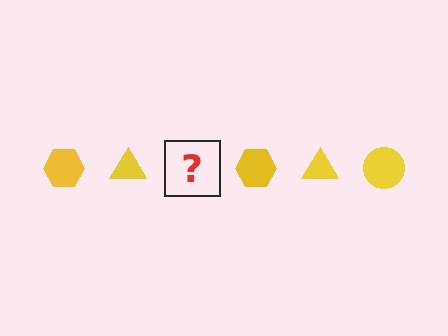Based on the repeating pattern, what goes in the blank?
The blank should be a yellow circle.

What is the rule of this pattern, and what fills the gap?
The rule is that the pattern cycles through hexagon, triangle, circle shapes in yellow. The gap should be filled with a yellow circle.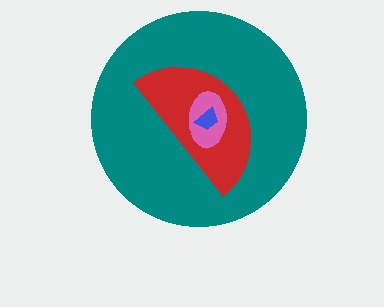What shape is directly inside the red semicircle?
The pink ellipse.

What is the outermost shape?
The teal circle.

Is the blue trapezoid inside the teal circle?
Yes.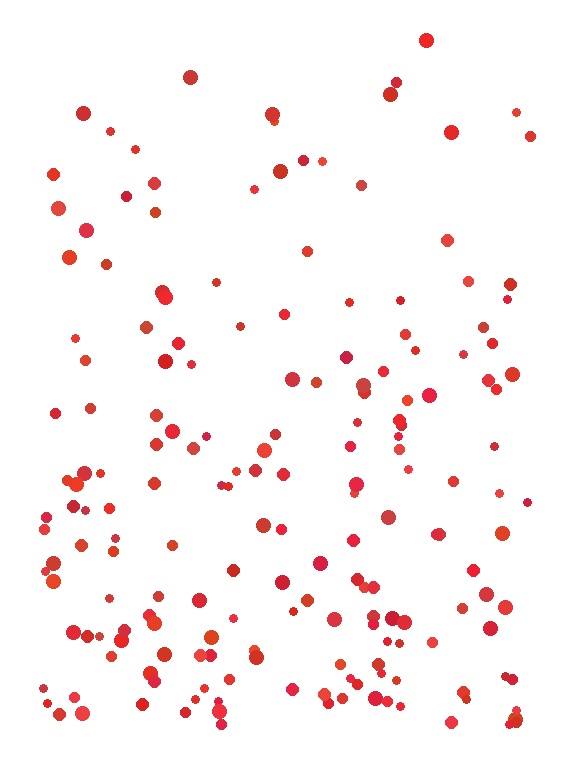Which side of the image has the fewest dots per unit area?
The top.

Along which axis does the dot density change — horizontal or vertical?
Vertical.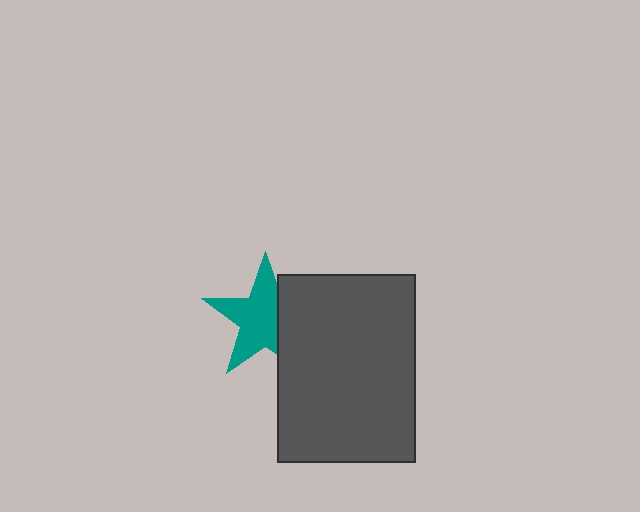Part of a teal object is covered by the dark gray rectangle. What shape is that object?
It is a star.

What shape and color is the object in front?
The object in front is a dark gray rectangle.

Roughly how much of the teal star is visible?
Most of it is visible (roughly 68%).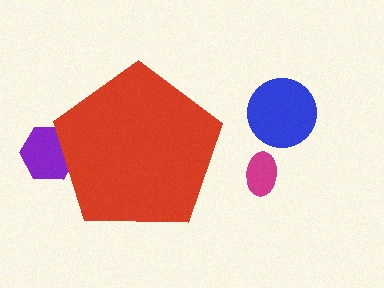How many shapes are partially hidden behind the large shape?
1 shape is partially hidden.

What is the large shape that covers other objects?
A red pentagon.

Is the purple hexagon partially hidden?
Yes, the purple hexagon is partially hidden behind the red pentagon.